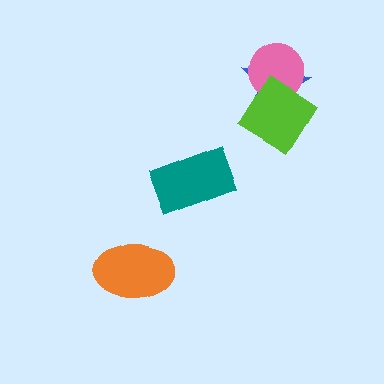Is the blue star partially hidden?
Yes, it is partially covered by another shape.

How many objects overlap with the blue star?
2 objects overlap with the blue star.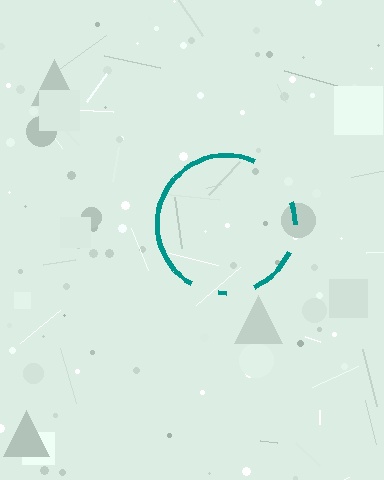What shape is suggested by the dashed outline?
The dashed outline suggests a circle.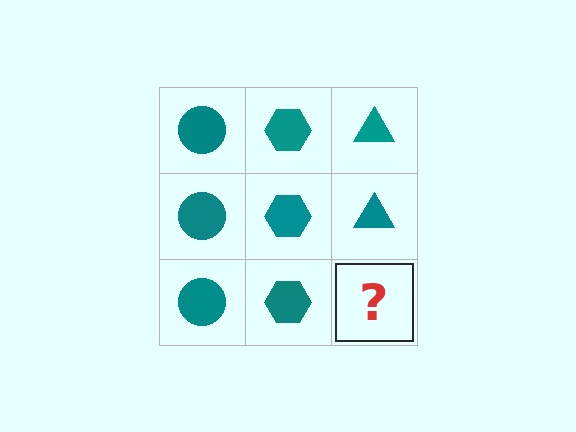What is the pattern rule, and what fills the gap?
The rule is that each column has a consistent shape. The gap should be filled with a teal triangle.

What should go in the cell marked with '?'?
The missing cell should contain a teal triangle.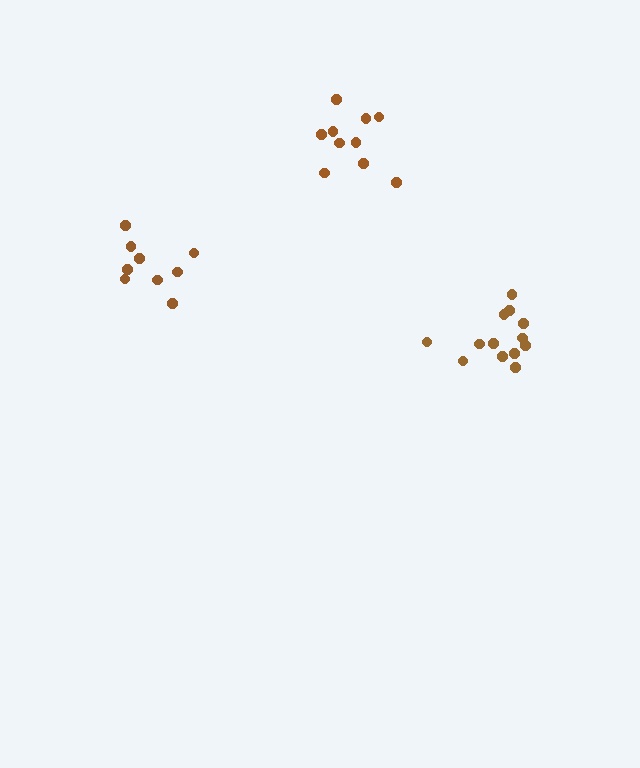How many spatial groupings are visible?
There are 3 spatial groupings.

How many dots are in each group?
Group 1: 13 dots, Group 2: 10 dots, Group 3: 9 dots (32 total).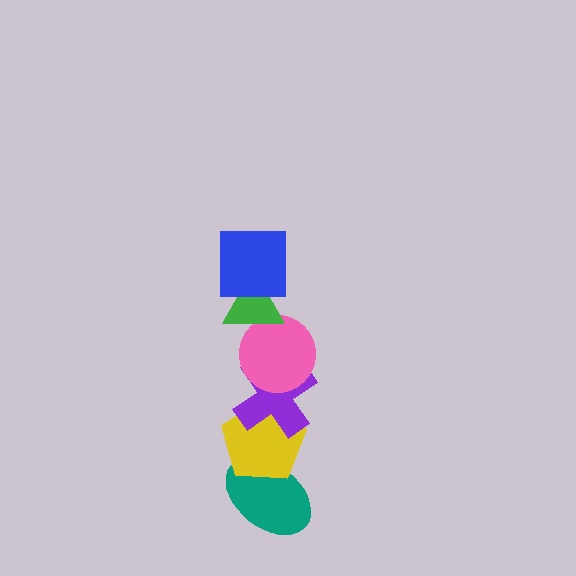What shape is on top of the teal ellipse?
The yellow pentagon is on top of the teal ellipse.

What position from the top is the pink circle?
The pink circle is 3rd from the top.